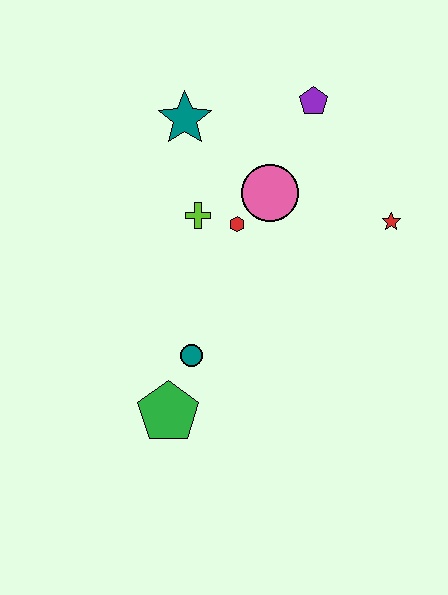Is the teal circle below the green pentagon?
No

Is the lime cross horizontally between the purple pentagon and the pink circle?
No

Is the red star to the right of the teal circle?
Yes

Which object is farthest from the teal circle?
The purple pentagon is farthest from the teal circle.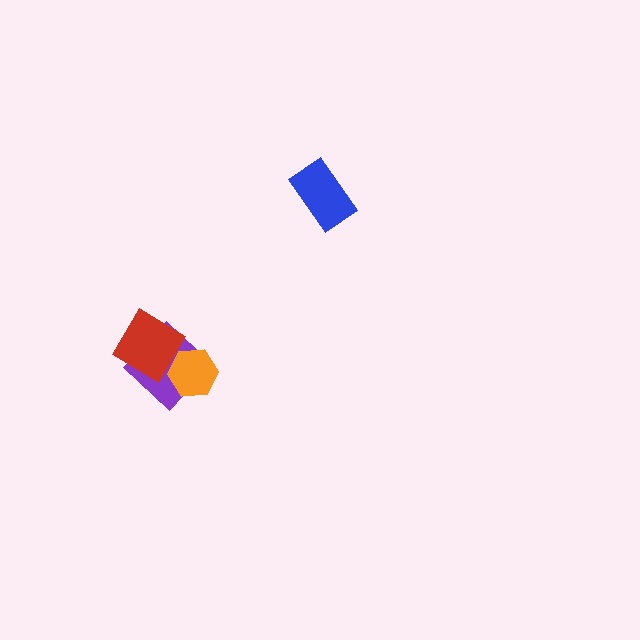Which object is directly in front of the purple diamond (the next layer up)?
The orange hexagon is directly in front of the purple diamond.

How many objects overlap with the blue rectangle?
0 objects overlap with the blue rectangle.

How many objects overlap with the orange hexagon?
1 object overlaps with the orange hexagon.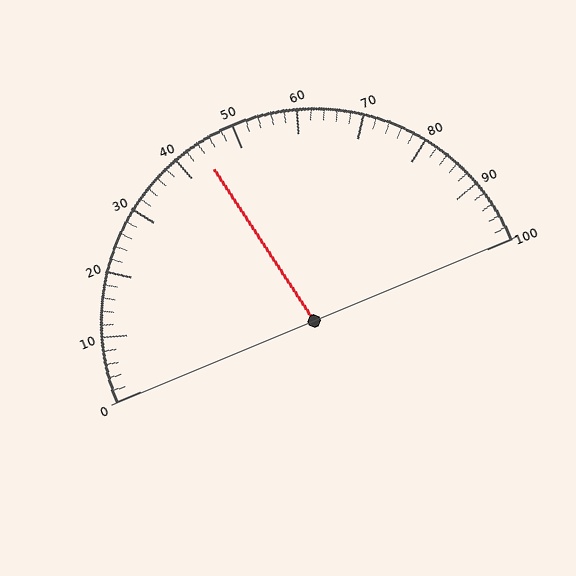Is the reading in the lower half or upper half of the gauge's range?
The reading is in the lower half of the range (0 to 100).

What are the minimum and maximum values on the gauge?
The gauge ranges from 0 to 100.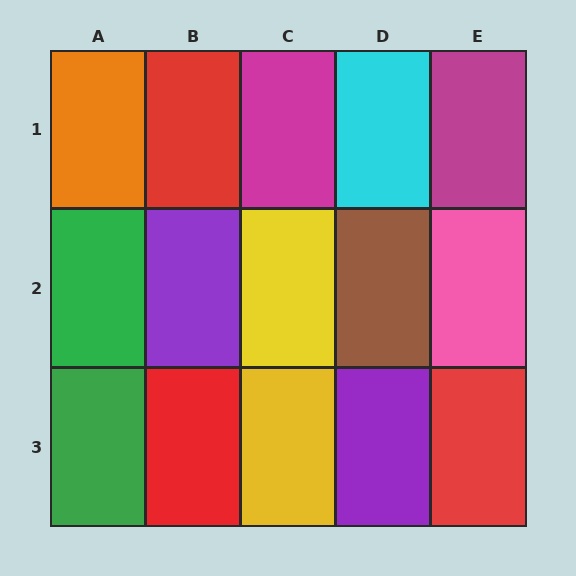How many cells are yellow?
2 cells are yellow.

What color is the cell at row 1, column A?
Orange.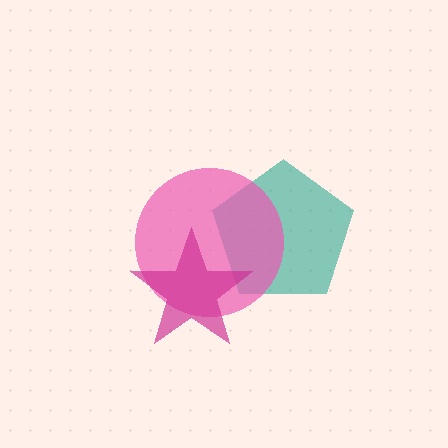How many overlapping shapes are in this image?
There are 3 overlapping shapes in the image.